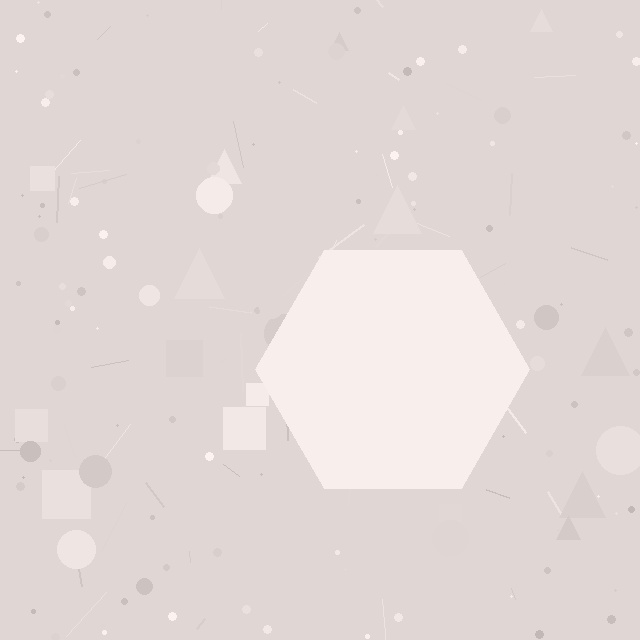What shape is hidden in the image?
A hexagon is hidden in the image.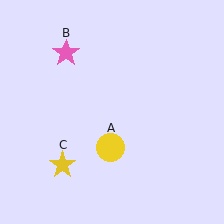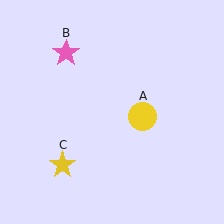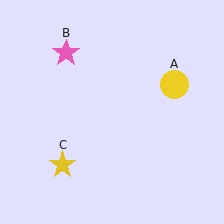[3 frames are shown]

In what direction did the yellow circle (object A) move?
The yellow circle (object A) moved up and to the right.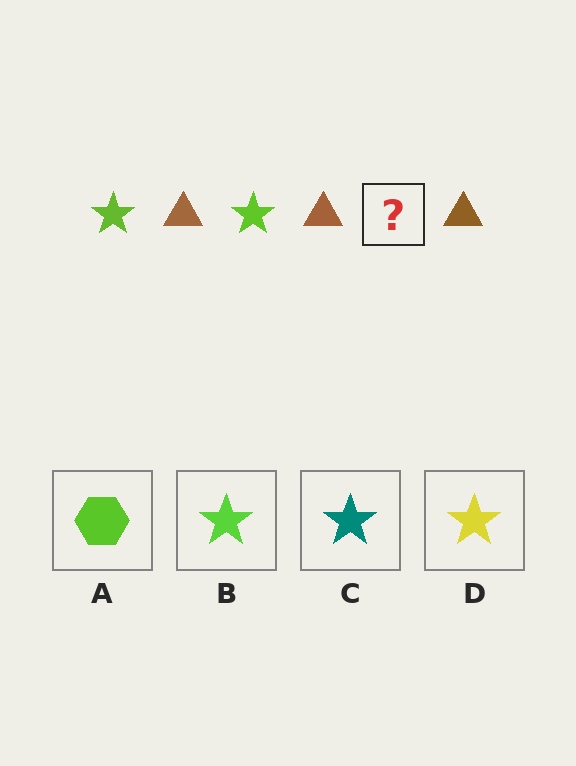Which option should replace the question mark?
Option B.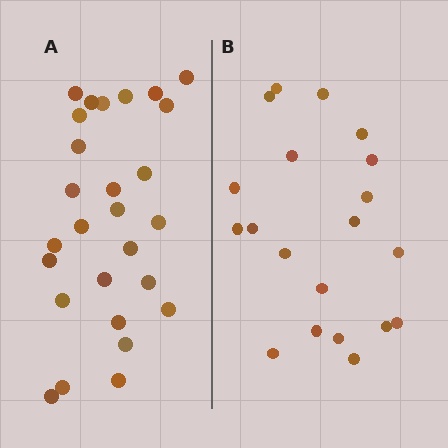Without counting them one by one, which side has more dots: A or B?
Region A (the left region) has more dots.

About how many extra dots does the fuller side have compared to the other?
Region A has roughly 8 or so more dots than region B.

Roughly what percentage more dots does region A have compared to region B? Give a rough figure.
About 35% more.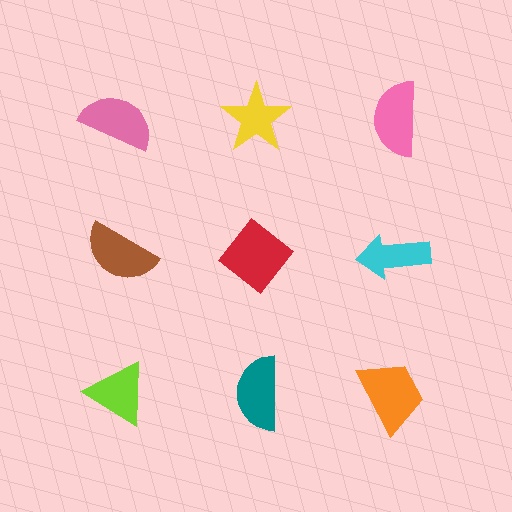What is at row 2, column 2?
A red diamond.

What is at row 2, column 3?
A cyan arrow.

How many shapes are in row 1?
3 shapes.